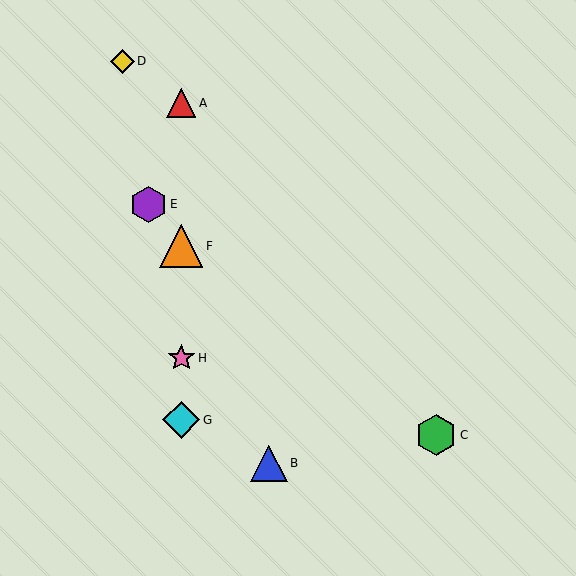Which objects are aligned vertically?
Objects A, F, G, H are aligned vertically.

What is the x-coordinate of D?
Object D is at x≈122.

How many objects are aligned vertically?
4 objects (A, F, G, H) are aligned vertically.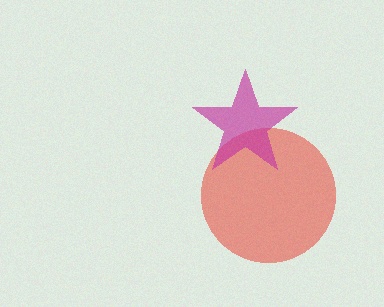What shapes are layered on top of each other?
The layered shapes are: a red circle, a magenta star.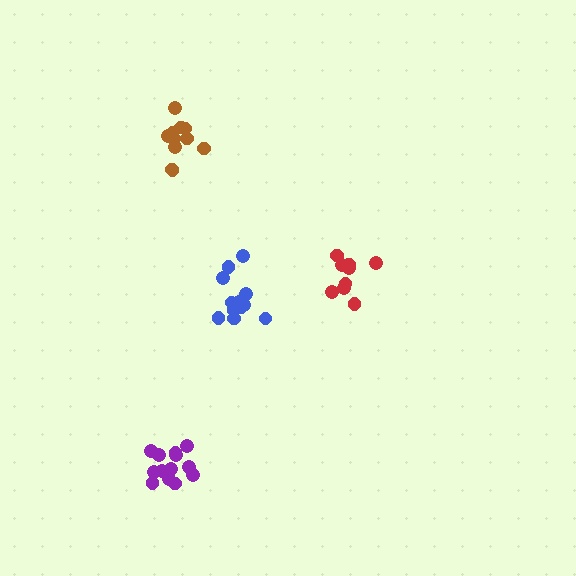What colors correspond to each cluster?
The clusters are colored: blue, red, purple, brown.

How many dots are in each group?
Group 1: 13 dots, Group 2: 9 dots, Group 3: 13 dots, Group 4: 11 dots (46 total).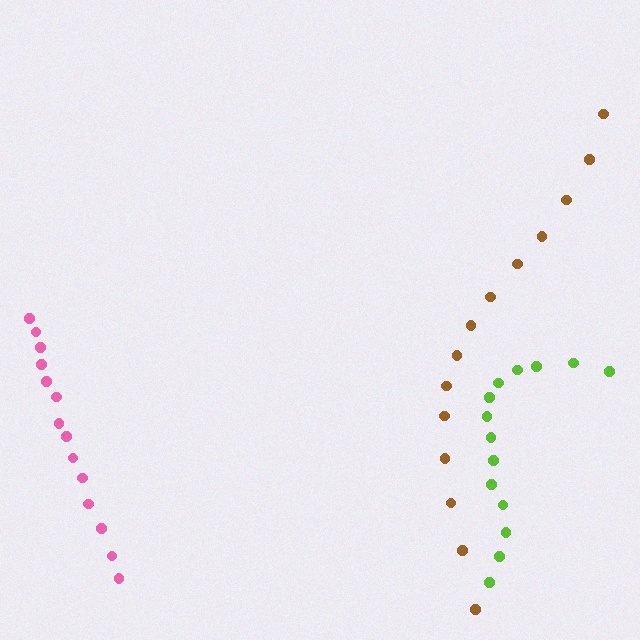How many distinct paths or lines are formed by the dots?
There are 3 distinct paths.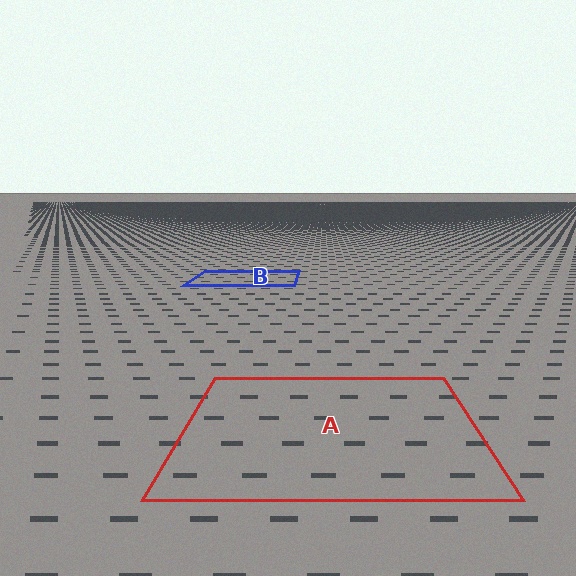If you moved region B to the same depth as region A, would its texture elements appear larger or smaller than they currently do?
They would appear larger. At a closer depth, the same texture elements are projected at a bigger on-screen size.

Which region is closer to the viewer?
Region A is closer. The texture elements there are larger and more spread out.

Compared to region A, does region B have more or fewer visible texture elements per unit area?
Region B has more texture elements per unit area — they are packed more densely because it is farther away.